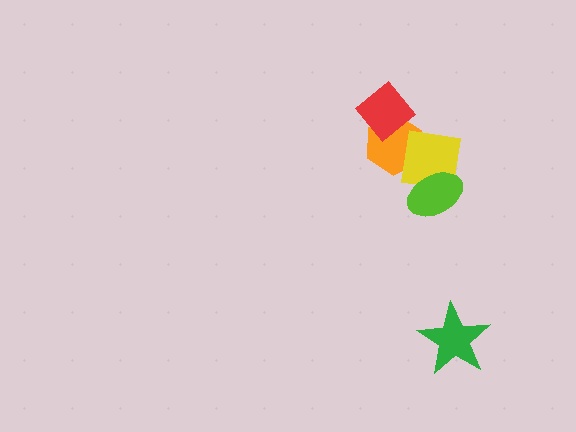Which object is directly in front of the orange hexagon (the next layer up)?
The yellow square is directly in front of the orange hexagon.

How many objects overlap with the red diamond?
1 object overlaps with the red diamond.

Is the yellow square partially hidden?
Yes, it is partially covered by another shape.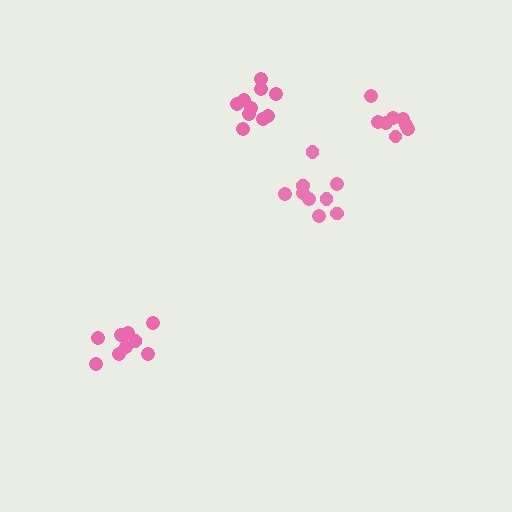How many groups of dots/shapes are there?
There are 4 groups.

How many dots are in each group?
Group 1: 9 dots, Group 2: 9 dots, Group 3: 10 dots, Group 4: 8 dots (36 total).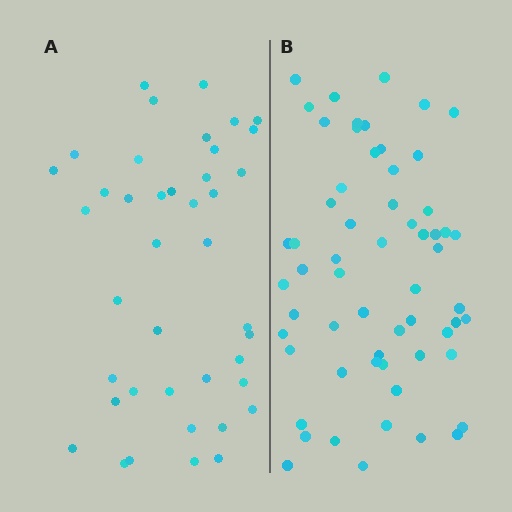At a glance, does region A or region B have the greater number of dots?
Region B (the right region) has more dots.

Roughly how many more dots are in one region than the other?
Region B has approximately 20 more dots than region A.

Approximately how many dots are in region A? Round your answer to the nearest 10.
About 40 dots. (The exact count is 41, which rounds to 40.)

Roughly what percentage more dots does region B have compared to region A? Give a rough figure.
About 45% more.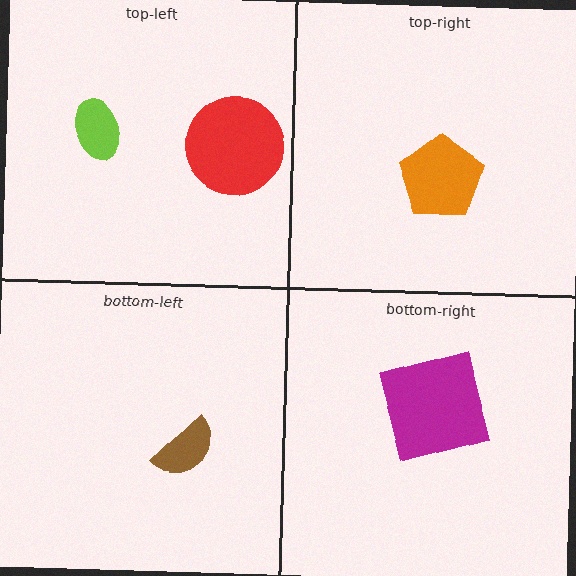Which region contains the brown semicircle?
The bottom-left region.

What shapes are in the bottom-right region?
The magenta square.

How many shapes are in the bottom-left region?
1.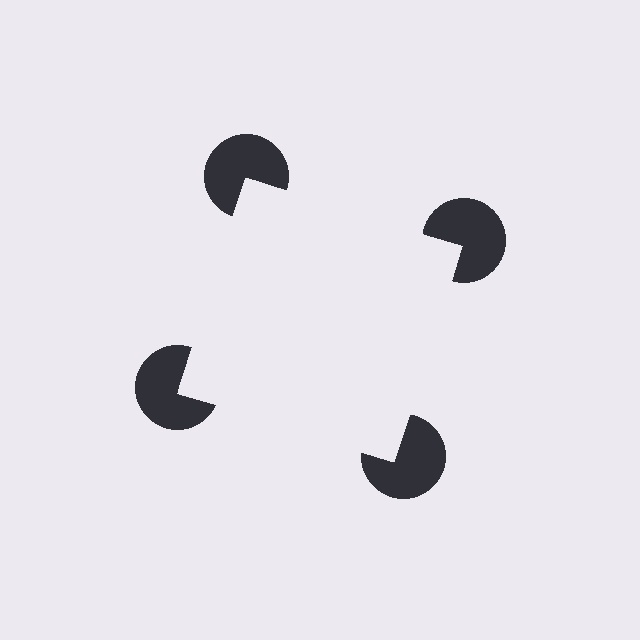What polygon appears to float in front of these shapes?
An illusory square — its edges are inferred from the aligned wedge cuts in the pac-man discs, not physically drawn.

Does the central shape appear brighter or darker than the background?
It typically appears slightly brighter than the background, even though no actual brightness change is drawn.